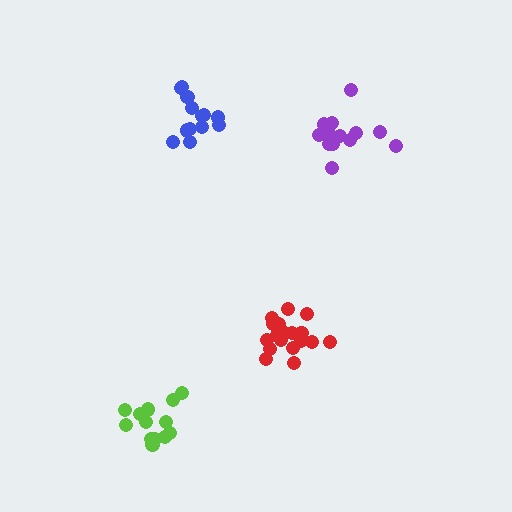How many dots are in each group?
Group 1: 19 dots, Group 2: 13 dots, Group 3: 13 dots, Group 4: 14 dots (59 total).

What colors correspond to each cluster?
The clusters are colored: red, blue, lime, purple.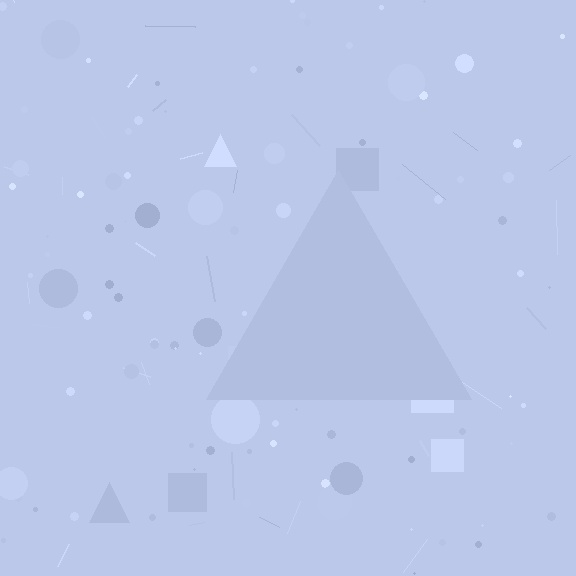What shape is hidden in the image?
A triangle is hidden in the image.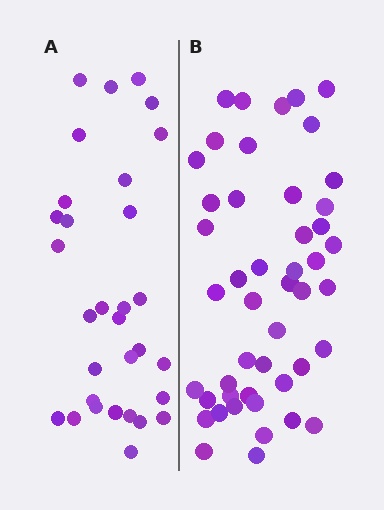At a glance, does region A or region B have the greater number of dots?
Region B (the right region) has more dots.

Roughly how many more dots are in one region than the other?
Region B has approximately 15 more dots than region A.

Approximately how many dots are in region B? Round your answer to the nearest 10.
About 50 dots. (The exact count is 47, which rounds to 50.)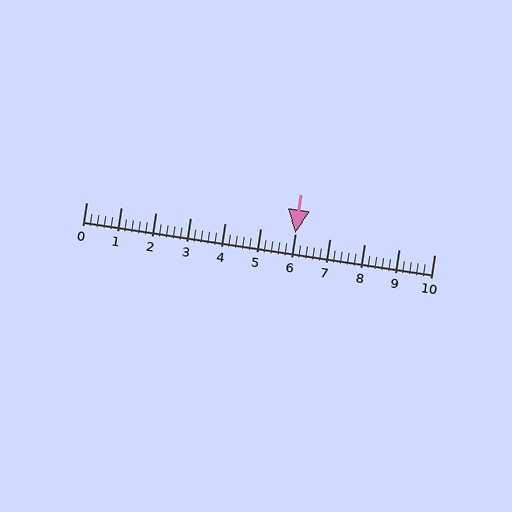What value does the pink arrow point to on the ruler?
The pink arrow points to approximately 6.0.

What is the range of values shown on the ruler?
The ruler shows values from 0 to 10.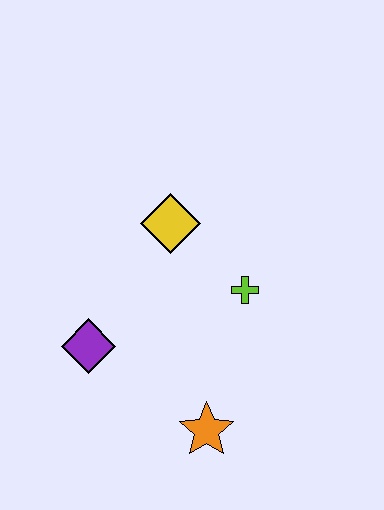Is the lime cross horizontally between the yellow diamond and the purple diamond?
No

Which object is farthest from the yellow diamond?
The orange star is farthest from the yellow diamond.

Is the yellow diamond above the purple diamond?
Yes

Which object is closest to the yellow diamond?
The lime cross is closest to the yellow diamond.